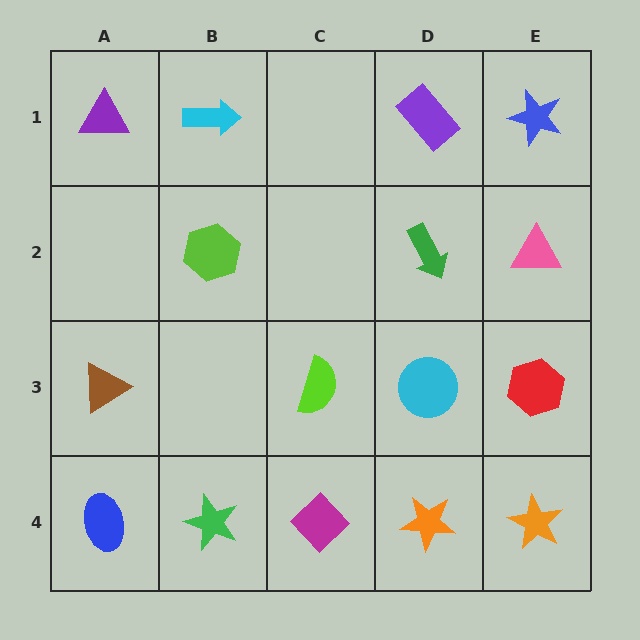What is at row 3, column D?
A cyan circle.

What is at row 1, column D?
A purple rectangle.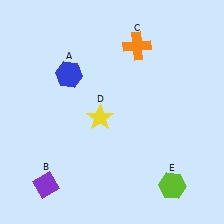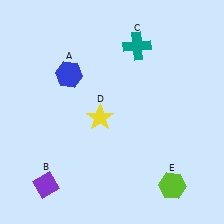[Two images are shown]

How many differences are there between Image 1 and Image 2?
There is 1 difference between the two images.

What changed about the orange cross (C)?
In Image 1, C is orange. In Image 2, it changed to teal.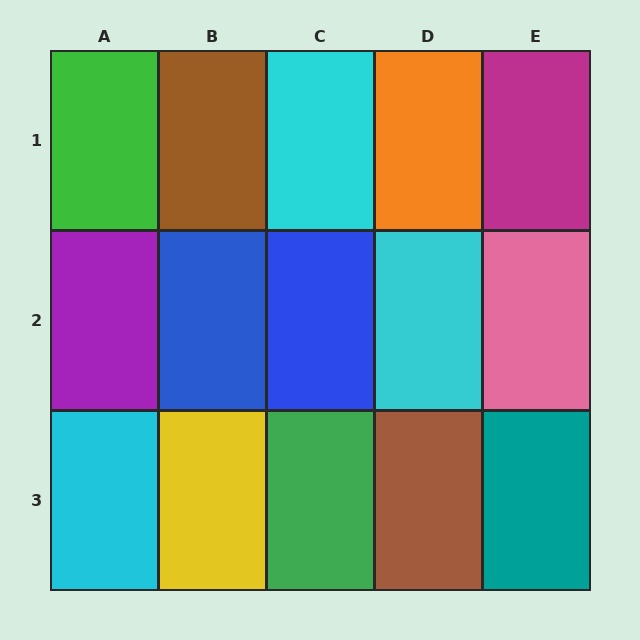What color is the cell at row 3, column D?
Brown.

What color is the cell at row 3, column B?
Yellow.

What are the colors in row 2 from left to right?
Purple, blue, blue, cyan, pink.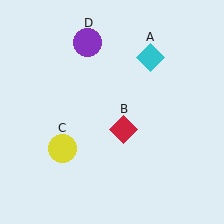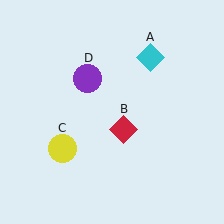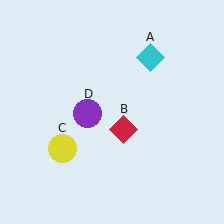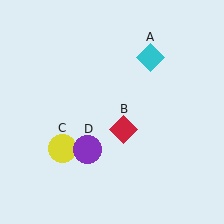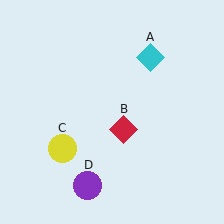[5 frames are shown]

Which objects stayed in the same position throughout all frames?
Cyan diamond (object A) and red diamond (object B) and yellow circle (object C) remained stationary.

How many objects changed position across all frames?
1 object changed position: purple circle (object D).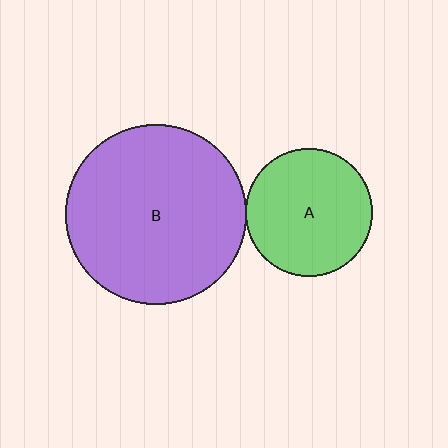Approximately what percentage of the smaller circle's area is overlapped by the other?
Approximately 5%.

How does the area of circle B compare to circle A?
Approximately 2.0 times.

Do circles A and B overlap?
Yes.